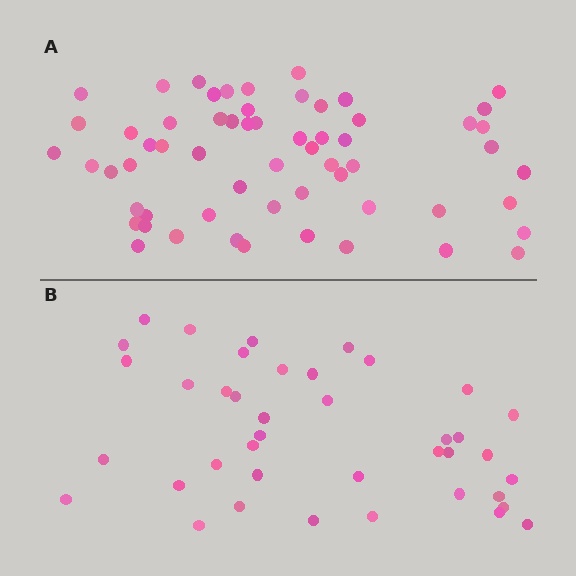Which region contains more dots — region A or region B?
Region A (the top region) has more dots.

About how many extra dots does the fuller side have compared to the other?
Region A has approximately 20 more dots than region B.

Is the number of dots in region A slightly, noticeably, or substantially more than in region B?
Region A has substantially more. The ratio is roughly 1.5 to 1.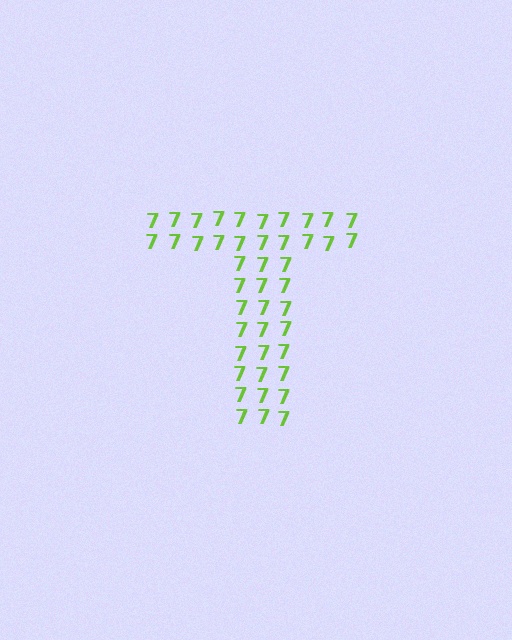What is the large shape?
The large shape is the letter T.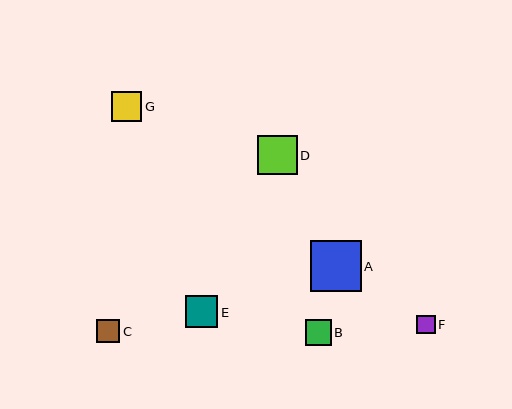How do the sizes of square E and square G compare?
Square E and square G are approximately the same size.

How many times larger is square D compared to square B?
Square D is approximately 1.5 times the size of square B.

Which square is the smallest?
Square F is the smallest with a size of approximately 18 pixels.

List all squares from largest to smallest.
From largest to smallest: A, D, E, G, B, C, F.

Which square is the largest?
Square A is the largest with a size of approximately 51 pixels.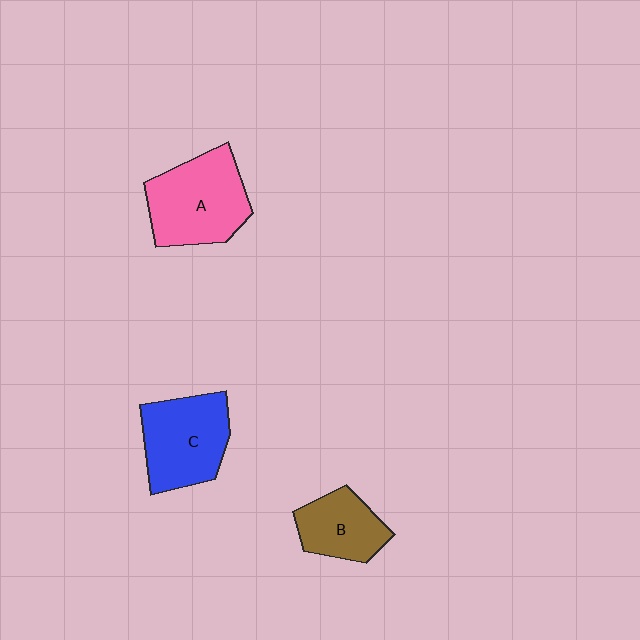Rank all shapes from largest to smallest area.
From largest to smallest: A (pink), C (blue), B (brown).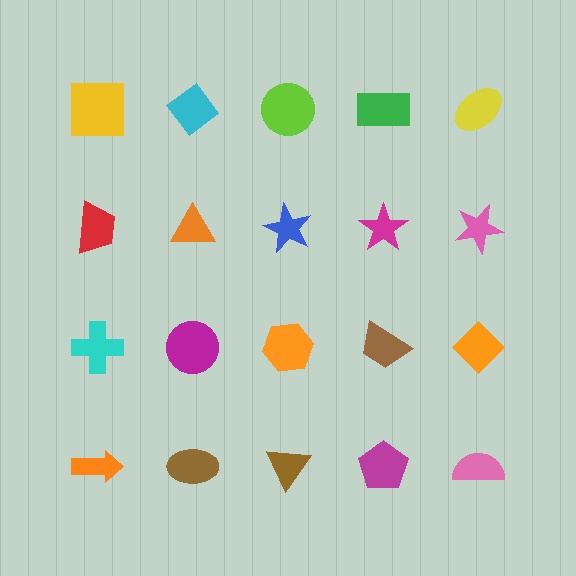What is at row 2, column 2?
An orange triangle.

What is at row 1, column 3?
A lime circle.